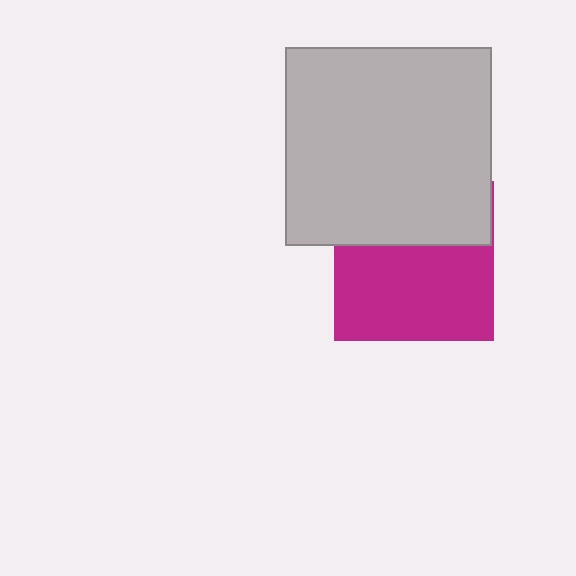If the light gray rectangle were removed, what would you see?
You would see the complete magenta square.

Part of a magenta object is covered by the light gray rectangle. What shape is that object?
It is a square.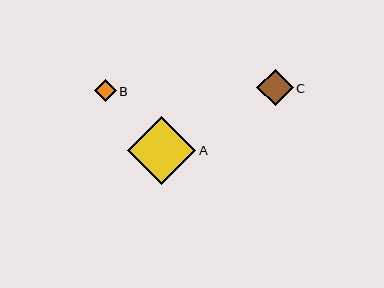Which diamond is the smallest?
Diamond B is the smallest with a size of approximately 22 pixels.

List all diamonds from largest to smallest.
From largest to smallest: A, C, B.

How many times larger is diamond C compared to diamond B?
Diamond C is approximately 1.7 times the size of diamond B.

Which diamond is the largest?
Diamond A is the largest with a size of approximately 68 pixels.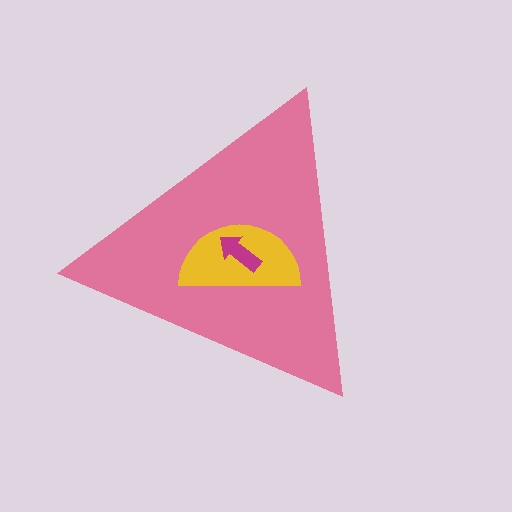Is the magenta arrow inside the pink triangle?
Yes.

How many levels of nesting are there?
3.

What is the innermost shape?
The magenta arrow.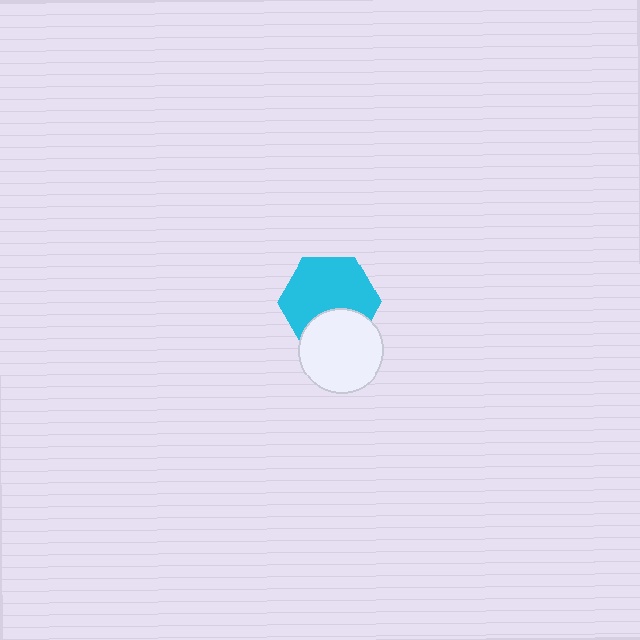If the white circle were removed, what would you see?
You would see the complete cyan hexagon.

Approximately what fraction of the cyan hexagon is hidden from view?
Roughly 30% of the cyan hexagon is hidden behind the white circle.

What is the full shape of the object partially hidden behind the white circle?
The partially hidden object is a cyan hexagon.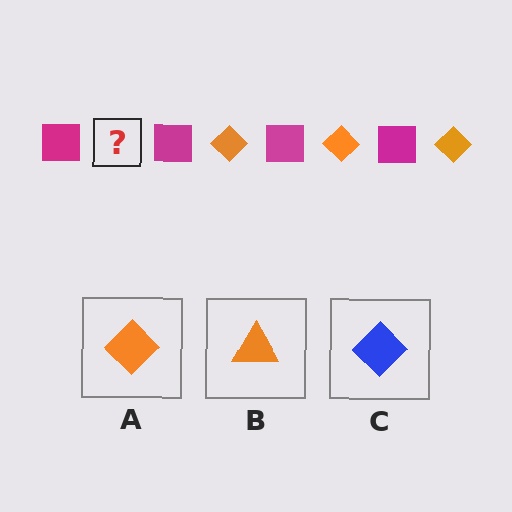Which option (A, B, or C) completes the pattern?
A.